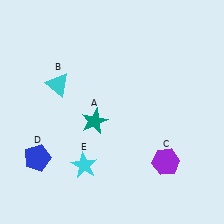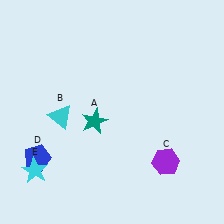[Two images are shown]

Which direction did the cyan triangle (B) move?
The cyan triangle (B) moved down.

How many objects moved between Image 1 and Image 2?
2 objects moved between the two images.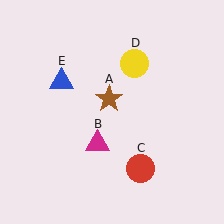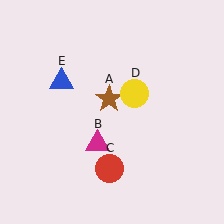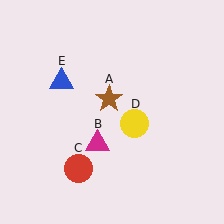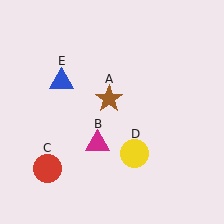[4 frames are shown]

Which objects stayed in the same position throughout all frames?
Brown star (object A) and magenta triangle (object B) and blue triangle (object E) remained stationary.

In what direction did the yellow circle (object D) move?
The yellow circle (object D) moved down.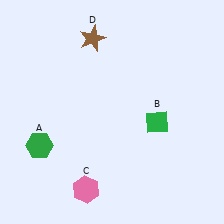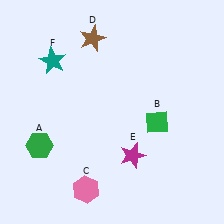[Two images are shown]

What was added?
A magenta star (E), a teal star (F) were added in Image 2.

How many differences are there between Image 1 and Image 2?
There are 2 differences between the two images.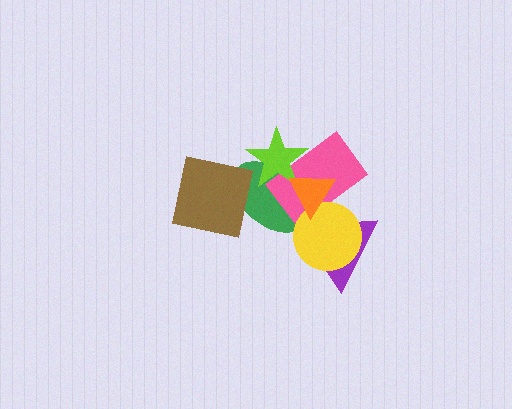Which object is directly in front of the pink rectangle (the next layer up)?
The lime star is directly in front of the pink rectangle.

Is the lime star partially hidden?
Yes, it is partially covered by another shape.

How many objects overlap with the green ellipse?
5 objects overlap with the green ellipse.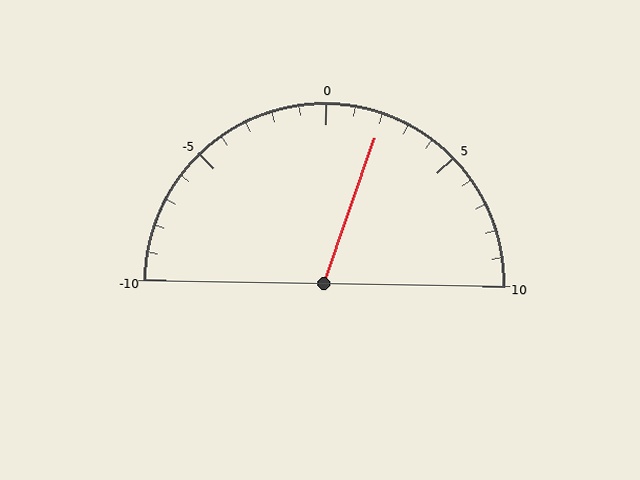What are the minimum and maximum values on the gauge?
The gauge ranges from -10 to 10.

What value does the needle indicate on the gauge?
The needle indicates approximately 2.